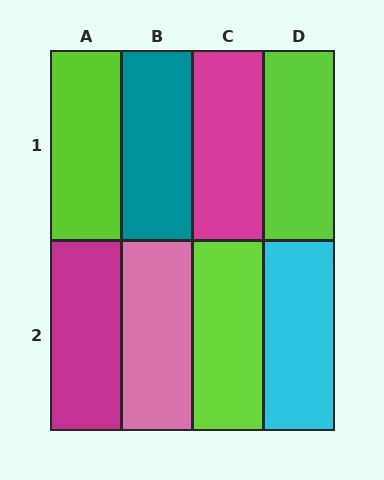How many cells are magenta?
2 cells are magenta.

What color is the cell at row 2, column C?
Lime.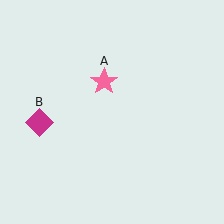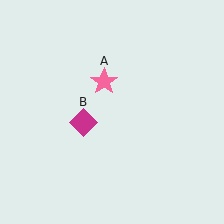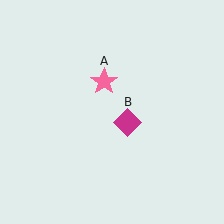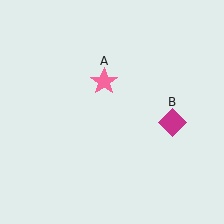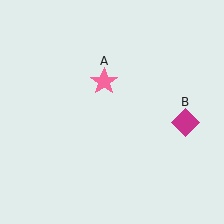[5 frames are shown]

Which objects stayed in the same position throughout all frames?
Pink star (object A) remained stationary.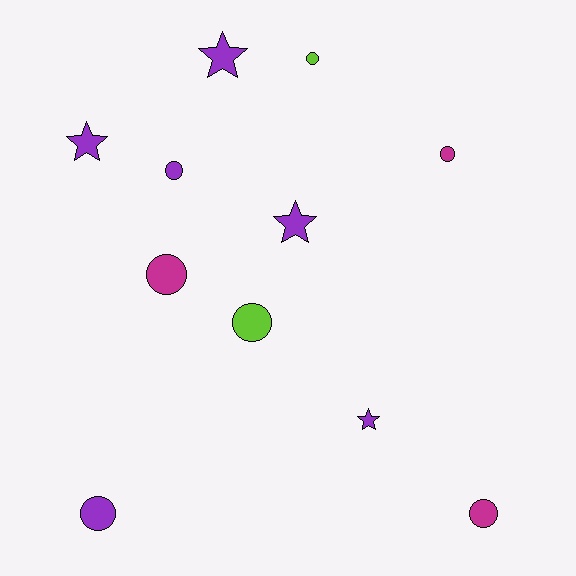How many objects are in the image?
There are 11 objects.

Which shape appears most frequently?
Circle, with 7 objects.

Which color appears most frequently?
Purple, with 6 objects.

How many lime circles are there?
There are 2 lime circles.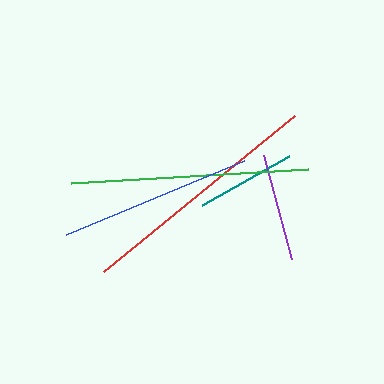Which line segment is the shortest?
The teal line is the shortest at approximately 100 pixels.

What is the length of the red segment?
The red segment is approximately 246 pixels long.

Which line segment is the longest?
The red line is the longest at approximately 246 pixels.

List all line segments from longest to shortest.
From longest to shortest: red, green, blue, purple, teal.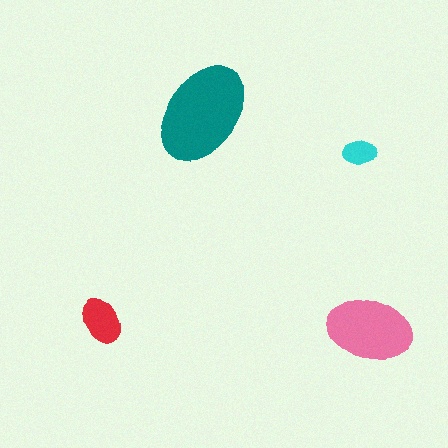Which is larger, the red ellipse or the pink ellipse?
The pink one.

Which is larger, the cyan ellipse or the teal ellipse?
The teal one.